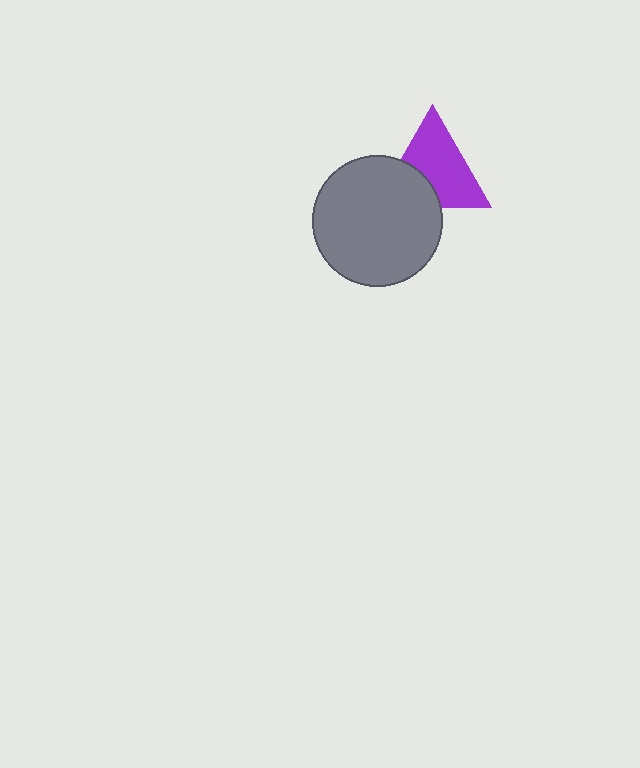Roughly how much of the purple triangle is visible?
Most of it is visible (roughly 68%).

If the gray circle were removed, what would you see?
You would see the complete purple triangle.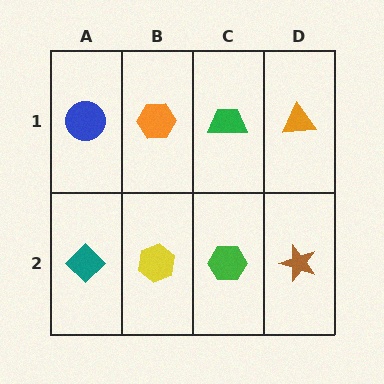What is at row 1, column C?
A green trapezoid.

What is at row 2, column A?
A teal diamond.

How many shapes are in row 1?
4 shapes.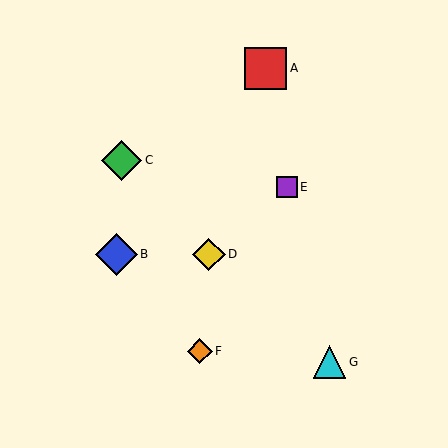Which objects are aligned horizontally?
Objects B, D are aligned horizontally.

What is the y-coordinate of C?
Object C is at y≈160.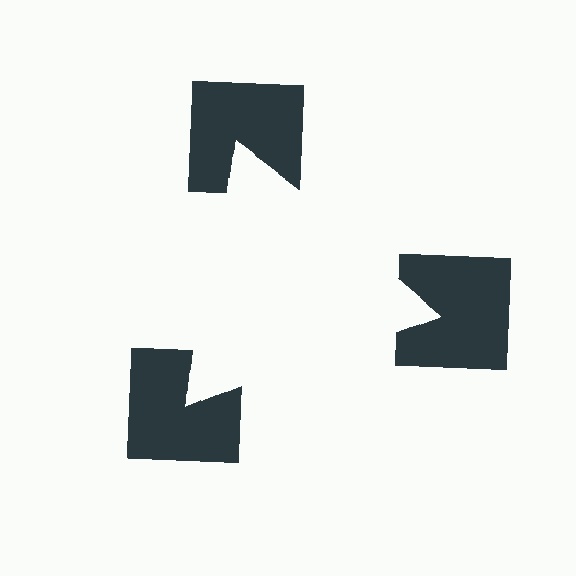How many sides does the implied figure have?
3 sides.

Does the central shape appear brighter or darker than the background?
It typically appears slightly brighter than the background, even though no actual brightness change is drawn.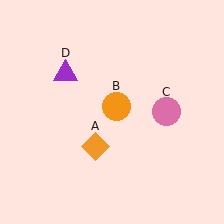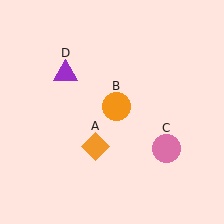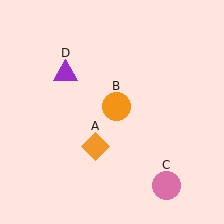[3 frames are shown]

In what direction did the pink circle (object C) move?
The pink circle (object C) moved down.